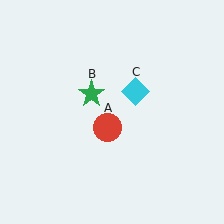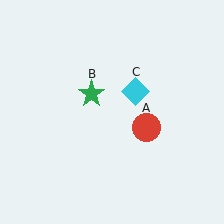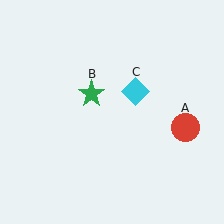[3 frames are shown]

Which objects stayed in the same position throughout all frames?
Green star (object B) and cyan diamond (object C) remained stationary.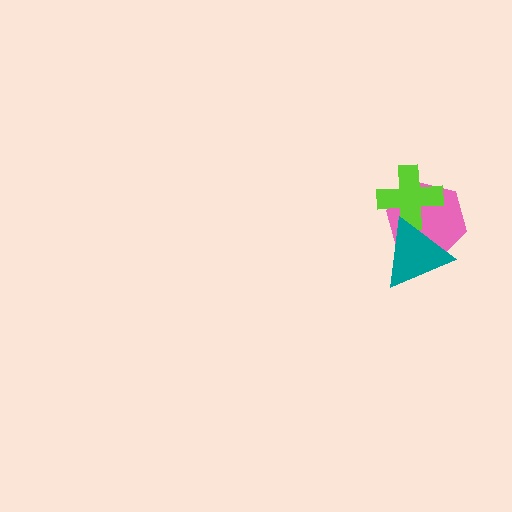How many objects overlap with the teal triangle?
2 objects overlap with the teal triangle.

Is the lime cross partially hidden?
Yes, it is partially covered by another shape.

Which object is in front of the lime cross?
The teal triangle is in front of the lime cross.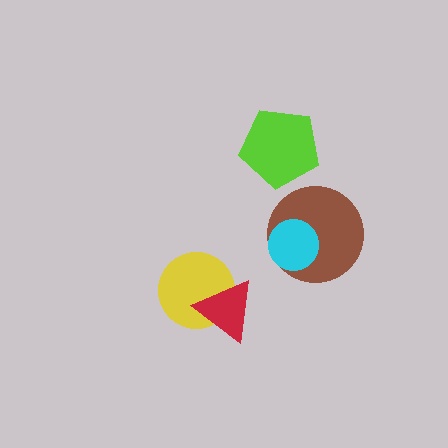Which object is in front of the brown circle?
The cyan circle is in front of the brown circle.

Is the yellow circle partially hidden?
Yes, it is partially covered by another shape.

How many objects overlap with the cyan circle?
1 object overlaps with the cyan circle.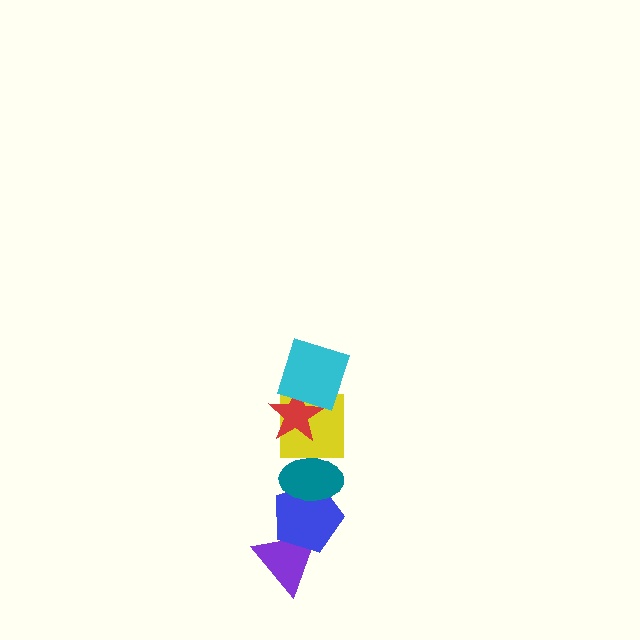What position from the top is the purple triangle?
The purple triangle is 6th from the top.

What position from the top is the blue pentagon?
The blue pentagon is 5th from the top.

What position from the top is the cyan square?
The cyan square is 1st from the top.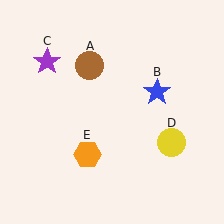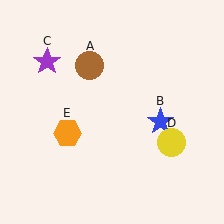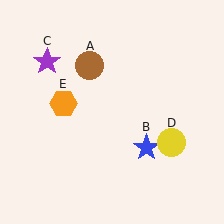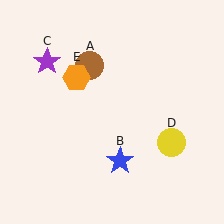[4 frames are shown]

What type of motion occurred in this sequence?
The blue star (object B), orange hexagon (object E) rotated clockwise around the center of the scene.